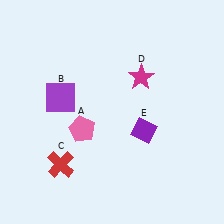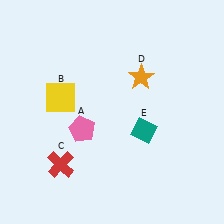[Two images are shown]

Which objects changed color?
B changed from purple to yellow. D changed from magenta to orange. E changed from purple to teal.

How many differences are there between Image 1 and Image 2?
There are 3 differences between the two images.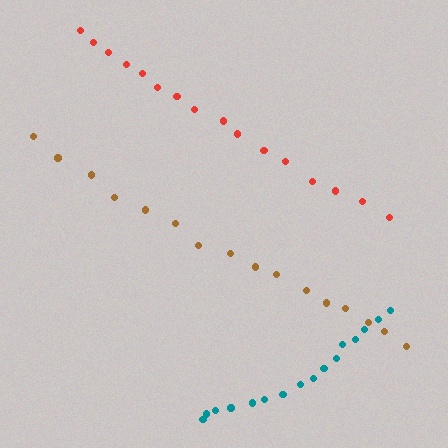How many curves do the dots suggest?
There are 3 distinct paths.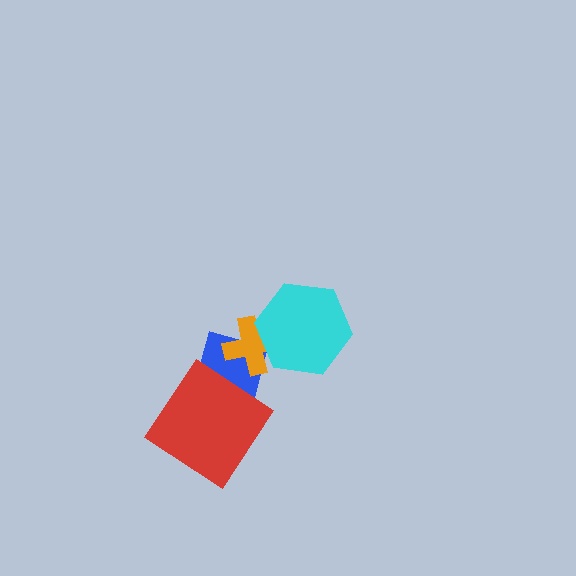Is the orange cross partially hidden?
Yes, it is partially covered by another shape.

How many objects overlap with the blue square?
2 objects overlap with the blue square.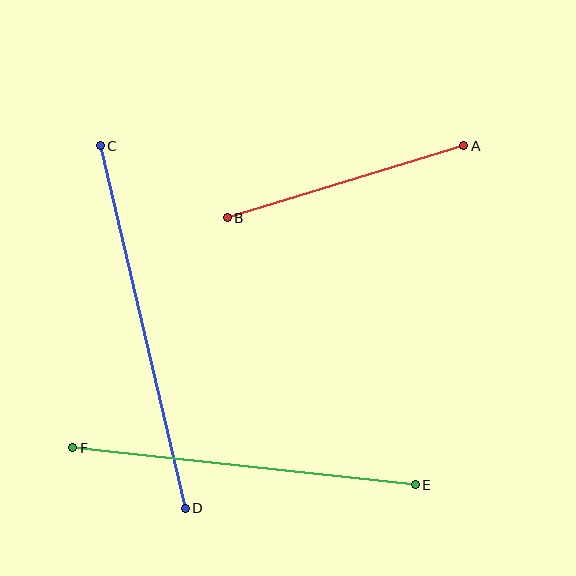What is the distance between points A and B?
The distance is approximately 247 pixels.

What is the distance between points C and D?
The distance is approximately 372 pixels.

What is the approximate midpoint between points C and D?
The midpoint is at approximately (143, 327) pixels.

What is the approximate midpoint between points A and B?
The midpoint is at approximately (346, 182) pixels.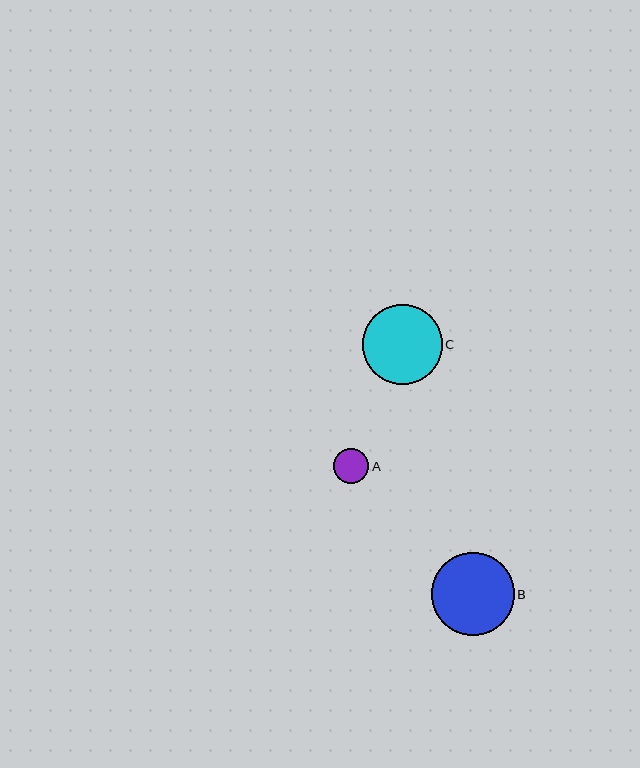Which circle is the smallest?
Circle A is the smallest with a size of approximately 35 pixels.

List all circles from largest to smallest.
From largest to smallest: B, C, A.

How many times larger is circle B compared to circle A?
Circle B is approximately 2.4 times the size of circle A.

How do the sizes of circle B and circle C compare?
Circle B and circle C are approximately the same size.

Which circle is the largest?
Circle B is the largest with a size of approximately 83 pixels.